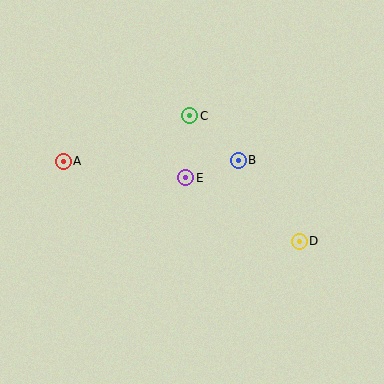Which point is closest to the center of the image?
Point E at (186, 178) is closest to the center.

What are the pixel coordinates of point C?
Point C is at (190, 116).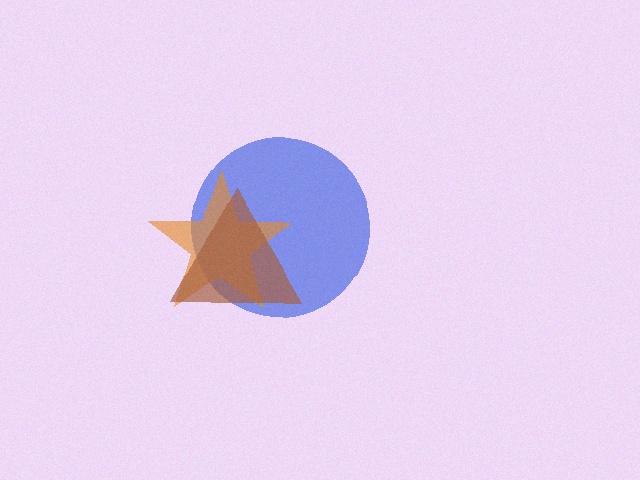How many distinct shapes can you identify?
There are 3 distinct shapes: a blue circle, an orange star, a brown triangle.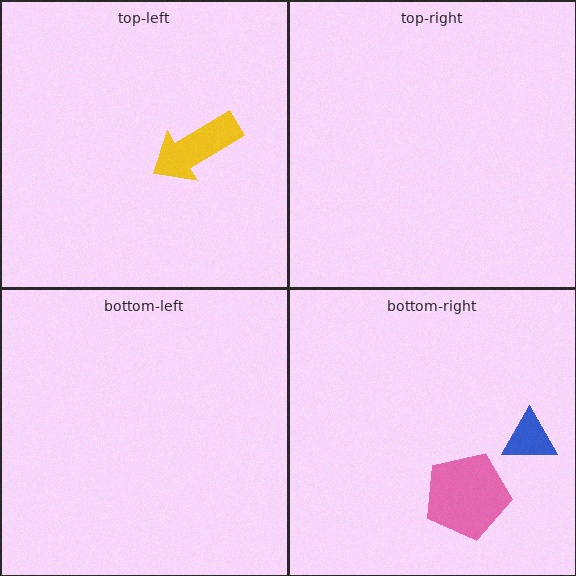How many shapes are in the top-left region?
1.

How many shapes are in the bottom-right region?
2.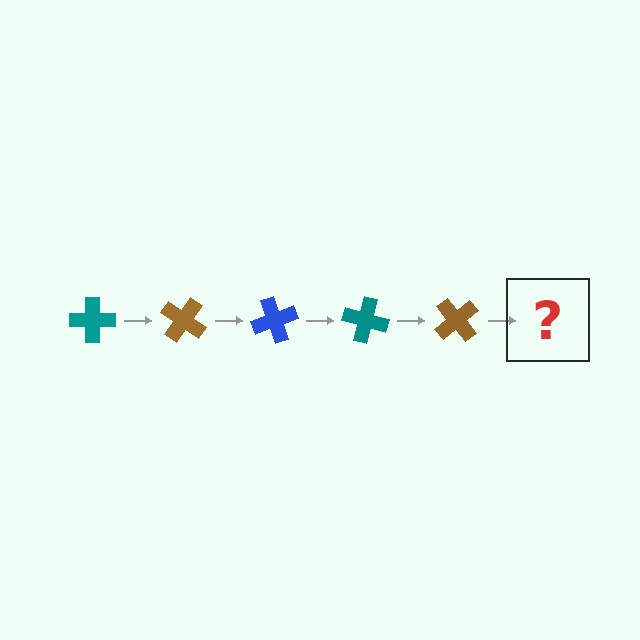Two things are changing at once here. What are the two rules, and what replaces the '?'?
The two rules are that it rotates 35 degrees each step and the color cycles through teal, brown, and blue. The '?' should be a blue cross, rotated 175 degrees from the start.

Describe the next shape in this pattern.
It should be a blue cross, rotated 175 degrees from the start.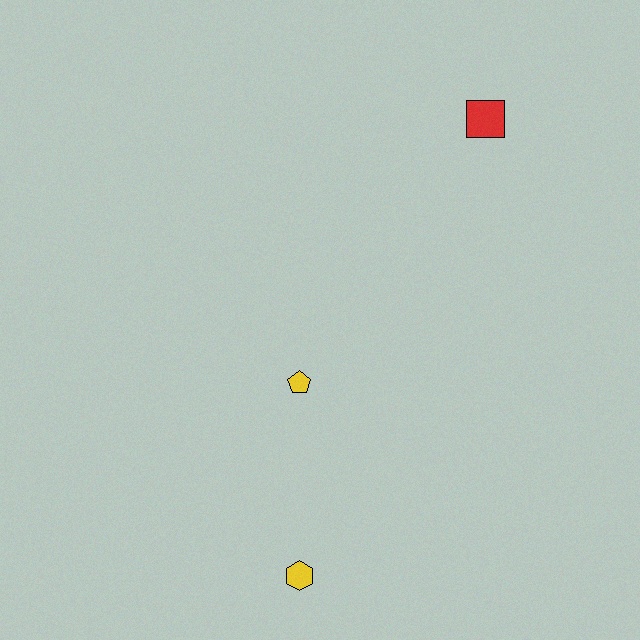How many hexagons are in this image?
There is 1 hexagon.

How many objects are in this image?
There are 3 objects.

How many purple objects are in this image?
There are no purple objects.